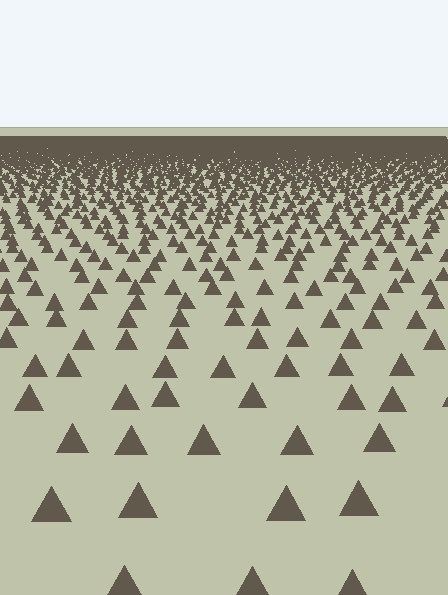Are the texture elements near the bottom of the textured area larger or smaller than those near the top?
Larger. Near the bottom, elements are closer to the viewer and appear at a bigger on-screen size.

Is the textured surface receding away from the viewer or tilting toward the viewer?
The surface is receding away from the viewer. Texture elements get smaller and denser toward the top.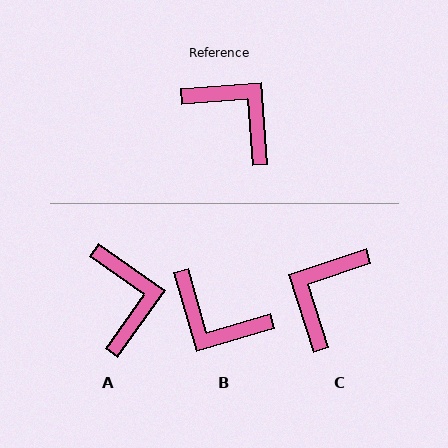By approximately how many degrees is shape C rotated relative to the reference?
Approximately 104 degrees counter-clockwise.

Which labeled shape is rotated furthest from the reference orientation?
B, about 168 degrees away.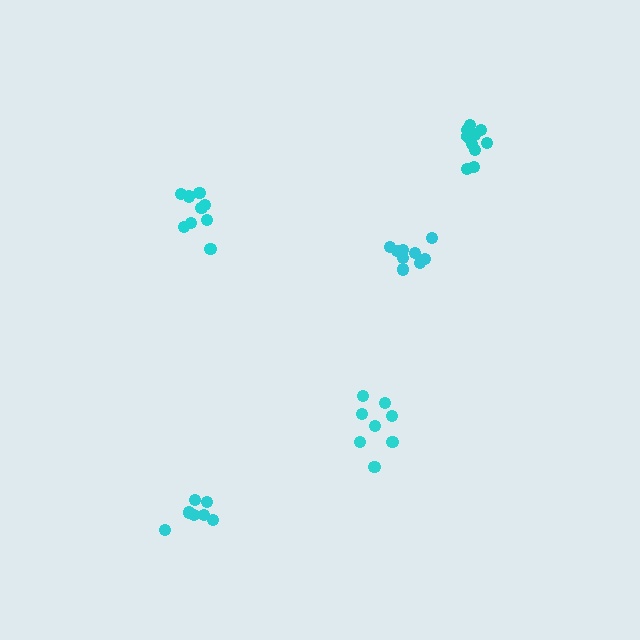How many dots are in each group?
Group 1: 8 dots, Group 2: 10 dots, Group 3: 10 dots, Group 4: 7 dots, Group 5: 9 dots (44 total).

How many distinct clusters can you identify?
There are 5 distinct clusters.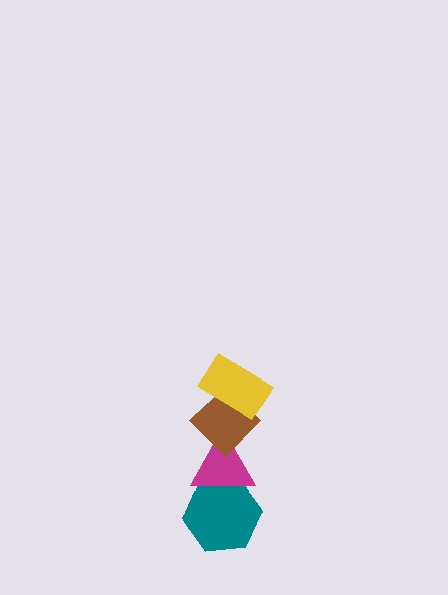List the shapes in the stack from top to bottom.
From top to bottom: the yellow rectangle, the brown diamond, the magenta triangle, the teal hexagon.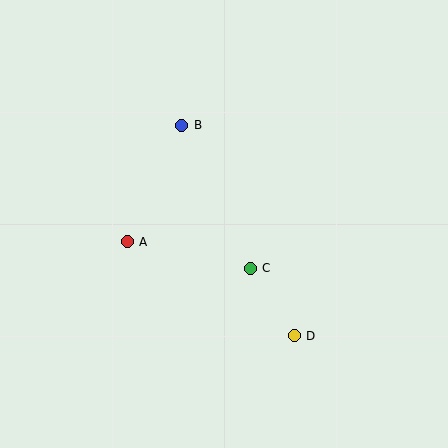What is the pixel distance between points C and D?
The distance between C and D is 80 pixels.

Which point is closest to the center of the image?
Point C at (250, 268) is closest to the center.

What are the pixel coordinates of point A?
Point A is at (127, 242).